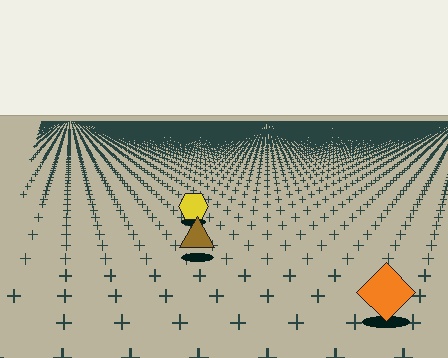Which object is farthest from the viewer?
The yellow hexagon is farthest from the viewer. It appears smaller and the ground texture around it is denser.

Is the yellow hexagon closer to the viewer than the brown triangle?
No. The brown triangle is closer — you can tell from the texture gradient: the ground texture is coarser near it.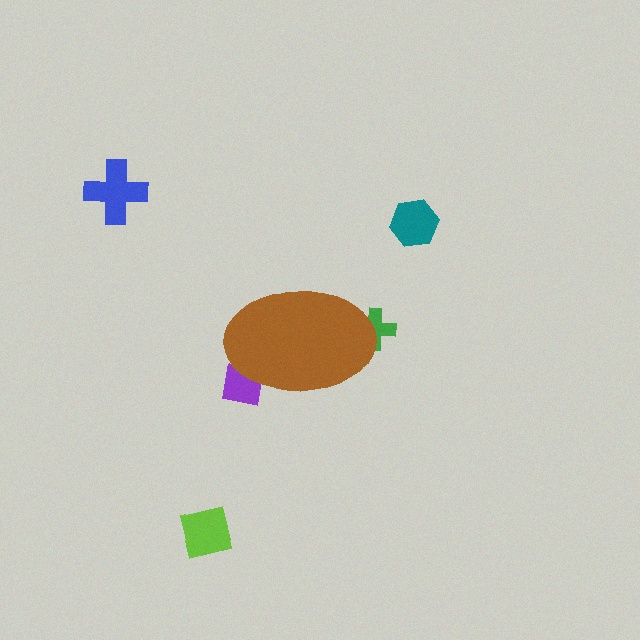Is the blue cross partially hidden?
No, the blue cross is fully visible.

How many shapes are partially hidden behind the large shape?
2 shapes are partially hidden.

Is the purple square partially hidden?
Yes, the purple square is partially hidden behind the brown ellipse.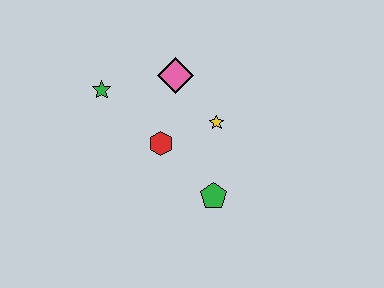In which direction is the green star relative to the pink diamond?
The green star is to the left of the pink diamond.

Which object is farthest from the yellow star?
The green star is farthest from the yellow star.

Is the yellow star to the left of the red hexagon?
No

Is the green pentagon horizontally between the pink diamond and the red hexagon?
No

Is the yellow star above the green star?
No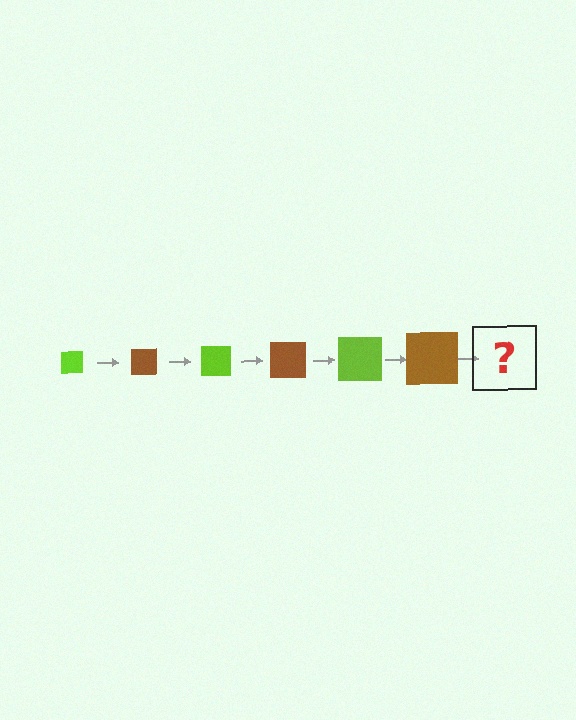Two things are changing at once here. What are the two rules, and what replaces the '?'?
The two rules are that the square grows larger each step and the color cycles through lime and brown. The '?' should be a lime square, larger than the previous one.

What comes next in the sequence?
The next element should be a lime square, larger than the previous one.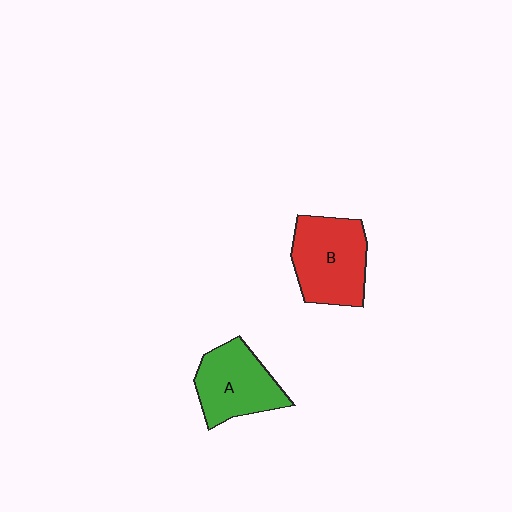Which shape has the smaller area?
Shape A (green).